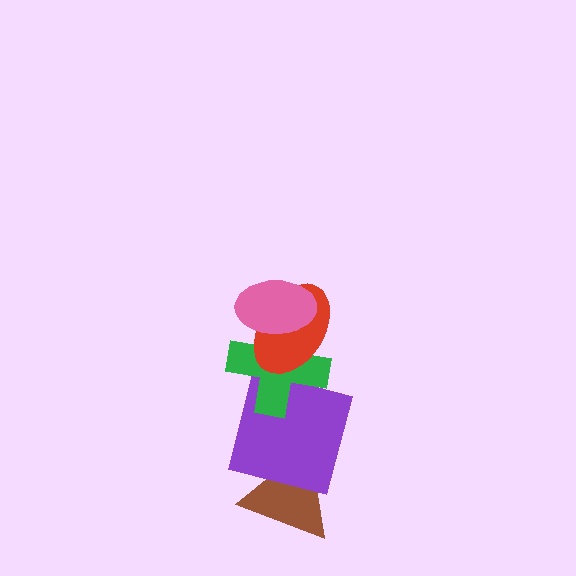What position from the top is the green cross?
The green cross is 3rd from the top.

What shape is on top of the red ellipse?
The pink ellipse is on top of the red ellipse.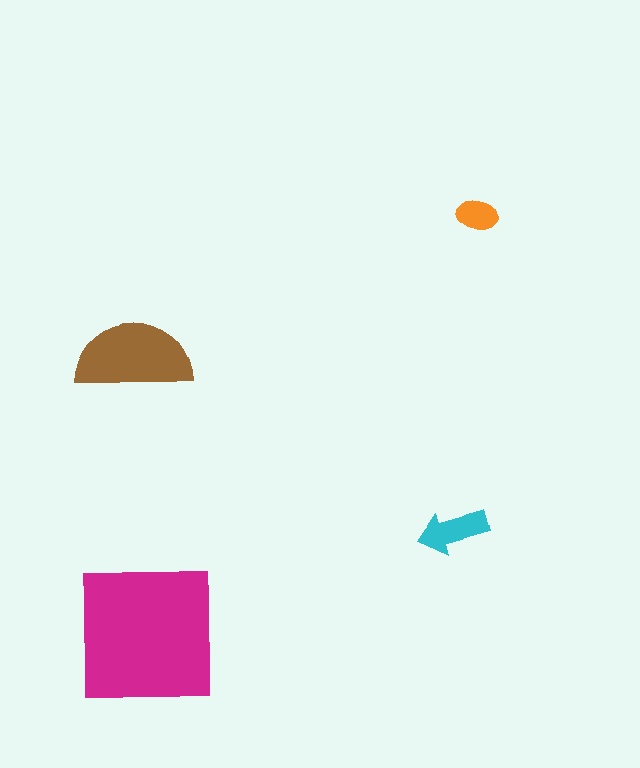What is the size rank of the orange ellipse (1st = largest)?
4th.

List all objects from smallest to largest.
The orange ellipse, the cyan arrow, the brown semicircle, the magenta square.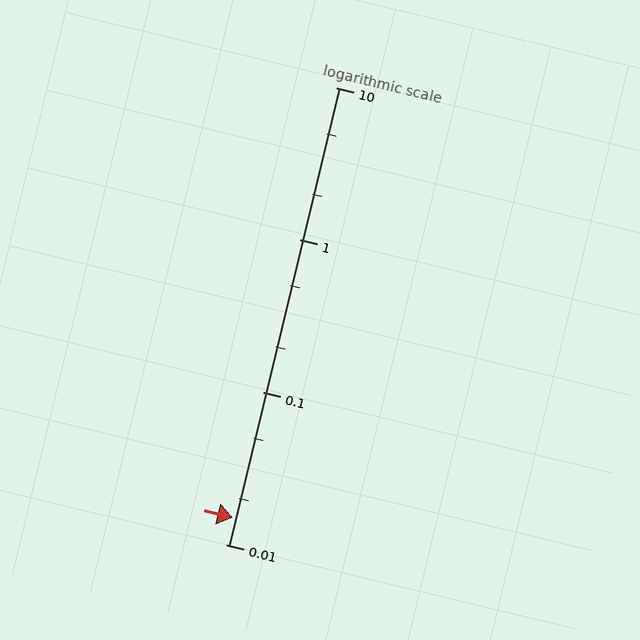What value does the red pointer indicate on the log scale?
The pointer indicates approximately 0.015.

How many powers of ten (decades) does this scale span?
The scale spans 3 decades, from 0.01 to 10.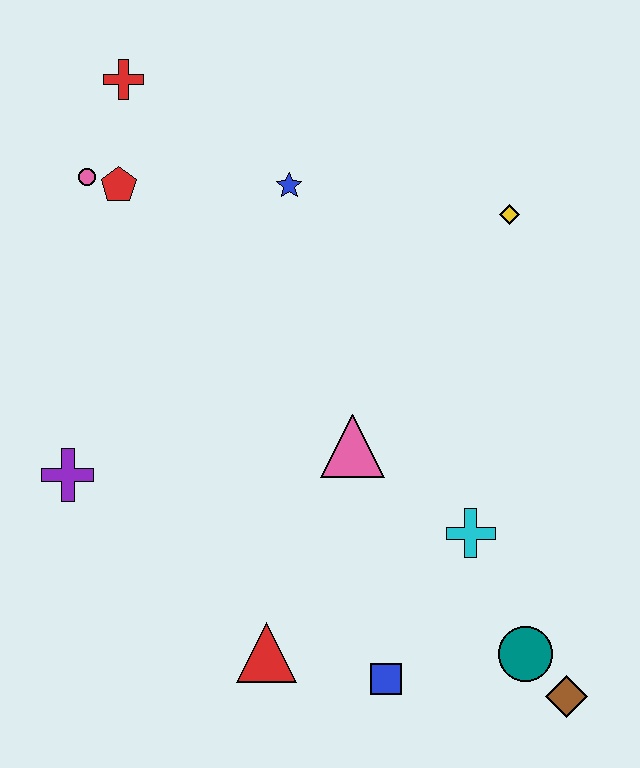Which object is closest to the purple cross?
The red triangle is closest to the purple cross.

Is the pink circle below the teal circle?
No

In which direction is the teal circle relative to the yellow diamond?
The teal circle is below the yellow diamond.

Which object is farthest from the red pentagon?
The brown diamond is farthest from the red pentagon.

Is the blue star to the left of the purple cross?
No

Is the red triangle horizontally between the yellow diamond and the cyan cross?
No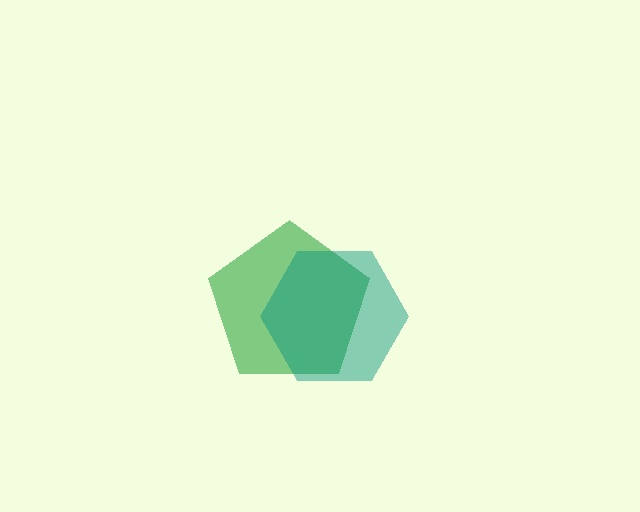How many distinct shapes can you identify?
There are 2 distinct shapes: a green pentagon, a teal hexagon.